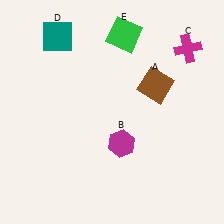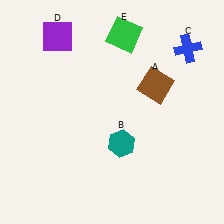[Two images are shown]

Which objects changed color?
B changed from magenta to teal. C changed from magenta to blue. D changed from teal to purple.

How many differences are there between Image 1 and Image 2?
There are 3 differences between the two images.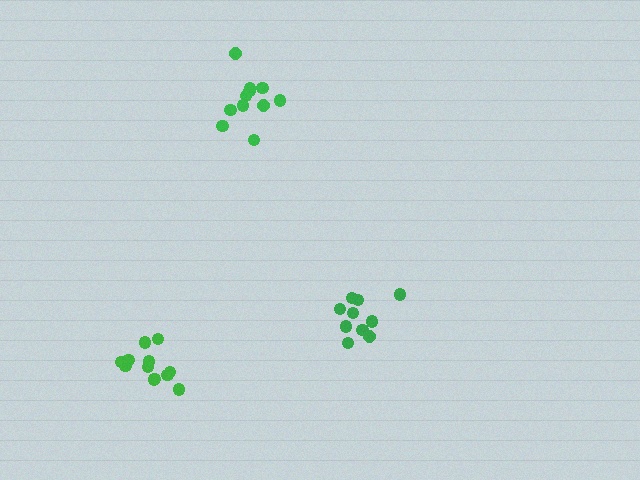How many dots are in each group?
Group 1: 10 dots, Group 2: 11 dots, Group 3: 12 dots (33 total).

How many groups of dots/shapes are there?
There are 3 groups.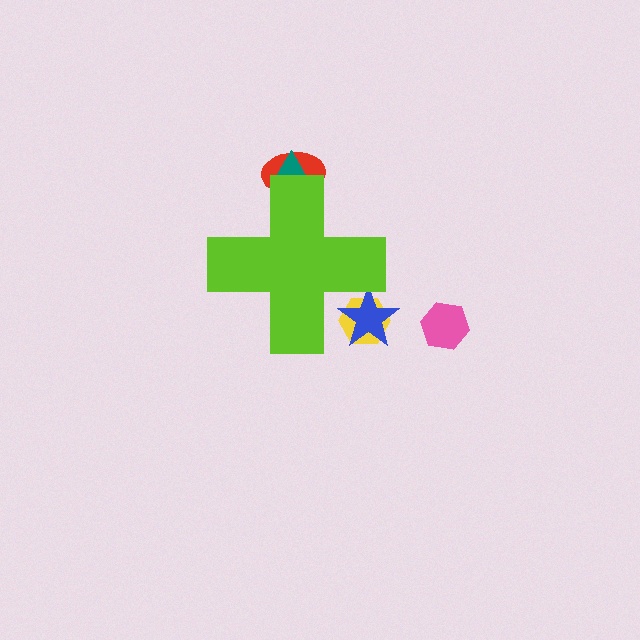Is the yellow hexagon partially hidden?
Yes, the yellow hexagon is partially hidden behind the lime cross.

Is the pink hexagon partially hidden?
No, the pink hexagon is fully visible.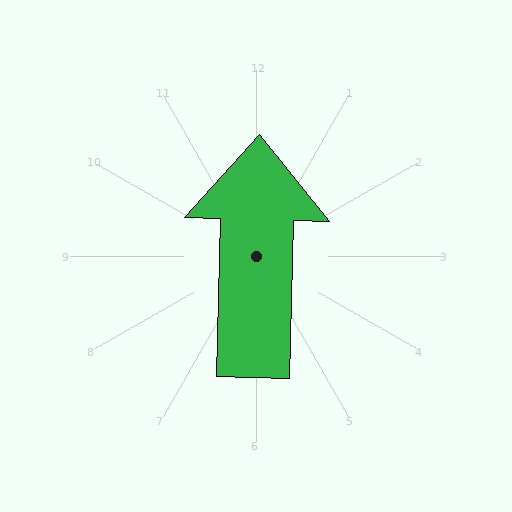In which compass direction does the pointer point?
North.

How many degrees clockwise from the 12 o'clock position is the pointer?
Approximately 1 degrees.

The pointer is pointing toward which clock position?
Roughly 12 o'clock.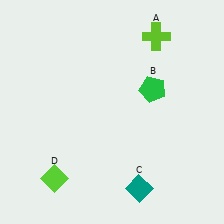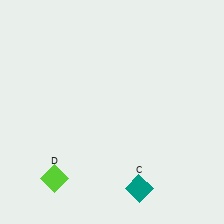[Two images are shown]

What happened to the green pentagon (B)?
The green pentagon (B) was removed in Image 2. It was in the top-right area of Image 1.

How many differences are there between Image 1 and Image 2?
There are 2 differences between the two images.